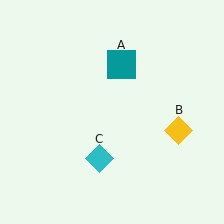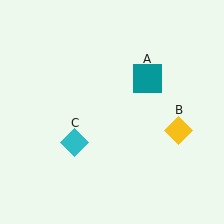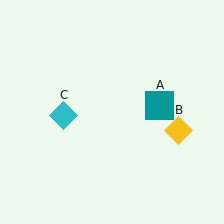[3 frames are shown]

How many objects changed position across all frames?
2 objects changed position: teal square (object A), cyan diamond (object C).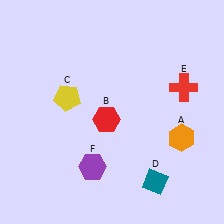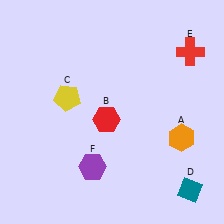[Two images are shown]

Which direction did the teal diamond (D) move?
The teal diamond (D) moved right.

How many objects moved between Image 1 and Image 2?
2 objects moved between the two images.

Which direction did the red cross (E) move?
The red cross (E) moved up.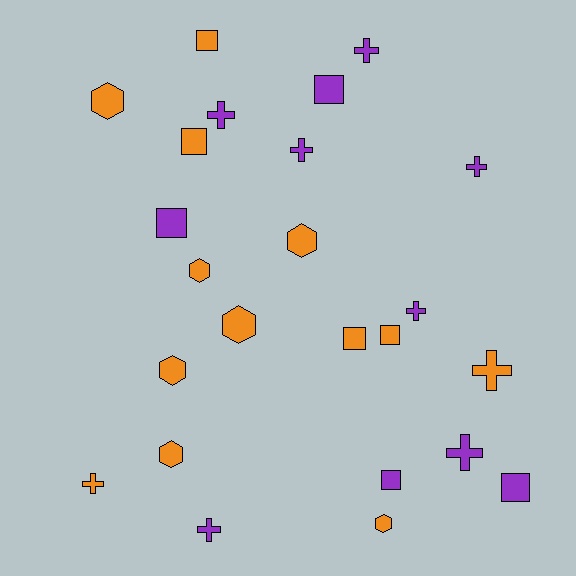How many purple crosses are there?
There are 7 purple crosses.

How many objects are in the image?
There are 24 objects.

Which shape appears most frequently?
Cross, with 9 objects.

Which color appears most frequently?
Orange, with 13 objects.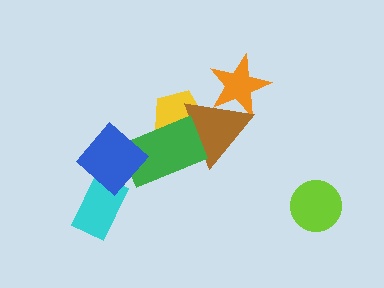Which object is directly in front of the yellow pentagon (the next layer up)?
The brown triangle is directly in front of the yellow pentagon.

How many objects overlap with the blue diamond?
2 objects overlap with the blue diamond.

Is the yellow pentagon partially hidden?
Yes, it is partially covered by another shape.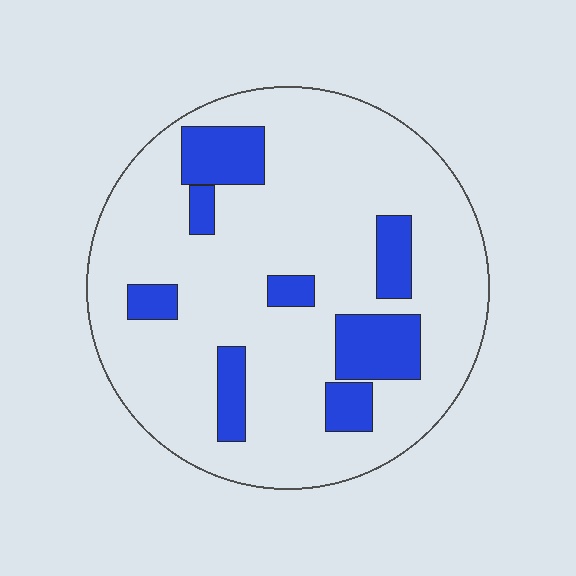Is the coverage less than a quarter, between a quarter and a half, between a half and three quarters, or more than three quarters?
Less than a quarter.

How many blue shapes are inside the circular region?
8.